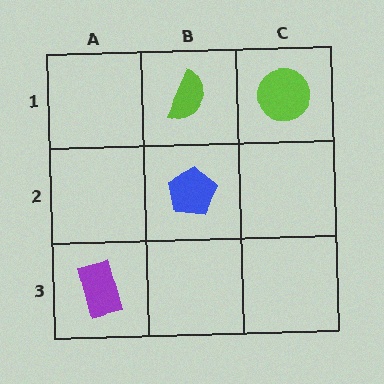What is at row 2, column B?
A blue pentagon.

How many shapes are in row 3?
1 shape.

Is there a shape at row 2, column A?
No, that cell is empty.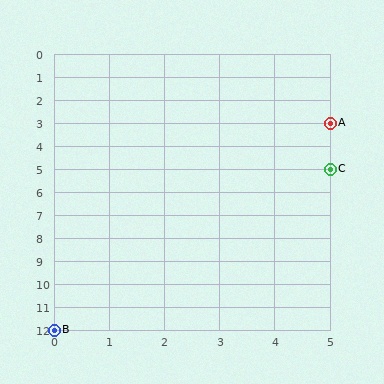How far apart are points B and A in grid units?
Points B and A are 5 columns and 9 rows apart (about 10.3 grid units diagonally).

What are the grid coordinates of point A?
Point A is at grid coordinates (5, 3).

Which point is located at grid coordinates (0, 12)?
Point B is at (0, 12).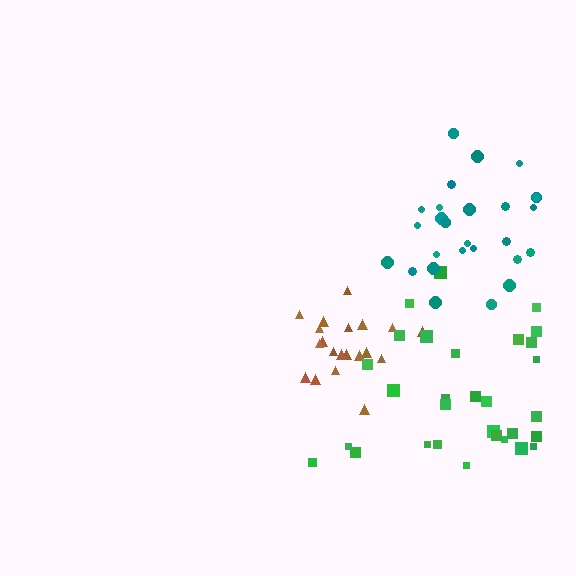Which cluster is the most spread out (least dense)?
Green.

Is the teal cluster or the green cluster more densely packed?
Teal.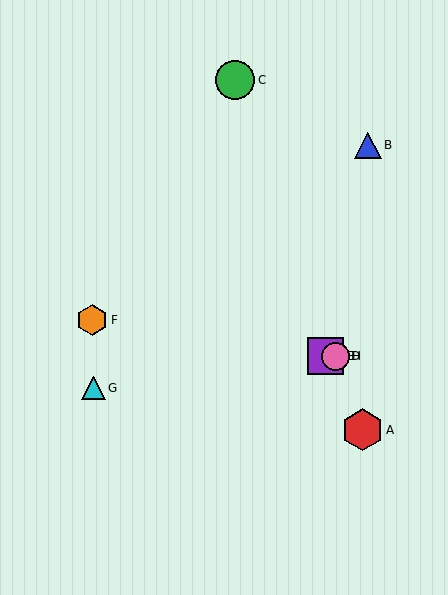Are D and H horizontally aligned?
Yes, both are at y≈356.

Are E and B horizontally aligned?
No, E is at y≈356 and B is at y≈145.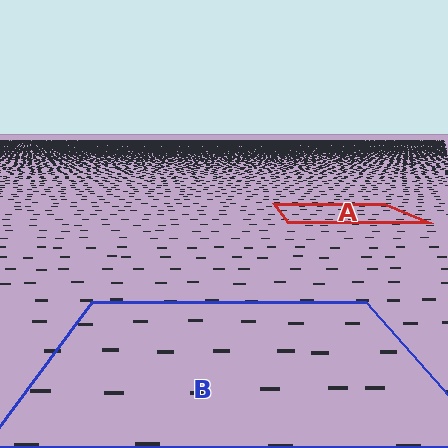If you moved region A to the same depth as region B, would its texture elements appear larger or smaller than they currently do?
They would appear larger. At a closer depth, the same texture elements are projected at a bigger on-screen size.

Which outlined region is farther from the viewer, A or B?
Region A is farther from the viewer — the texture elements inside it appear smaller and more densely packed.